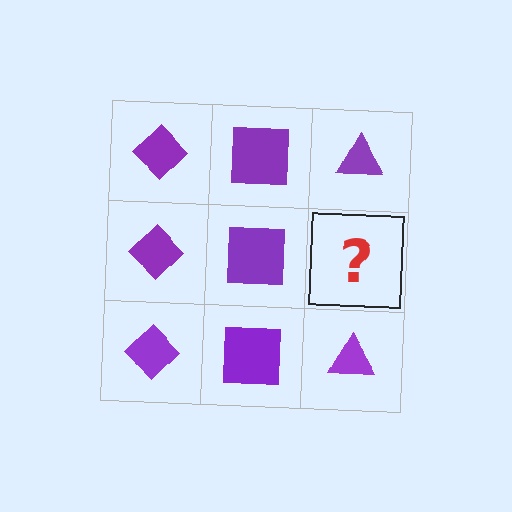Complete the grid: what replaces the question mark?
The question mark should be replaced with a purple triangle.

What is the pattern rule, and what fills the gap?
The rule is that each column has a consistent shape. The gap should be filled with a purple triangle.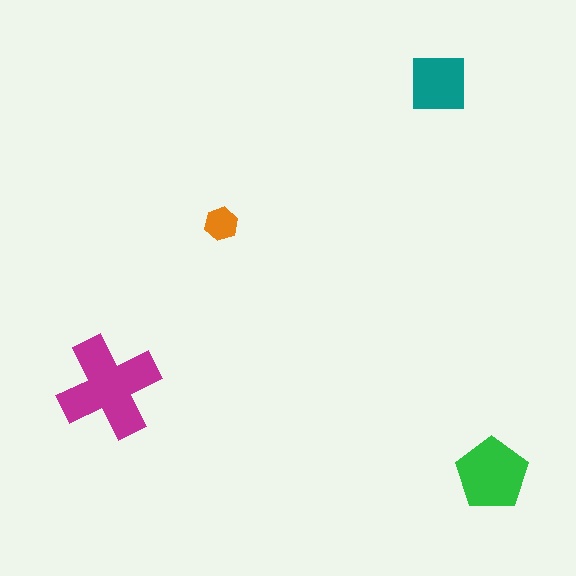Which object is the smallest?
The orange hexagon.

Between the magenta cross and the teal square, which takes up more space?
The magenta cross.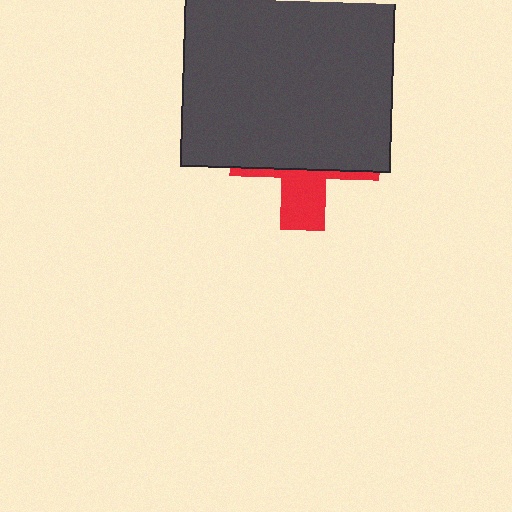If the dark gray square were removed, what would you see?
You would see the complete red cross.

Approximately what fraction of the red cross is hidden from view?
Roughly 70% of the red cross is hidden behind the dark gray square.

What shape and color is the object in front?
The object in front is a dark gray square.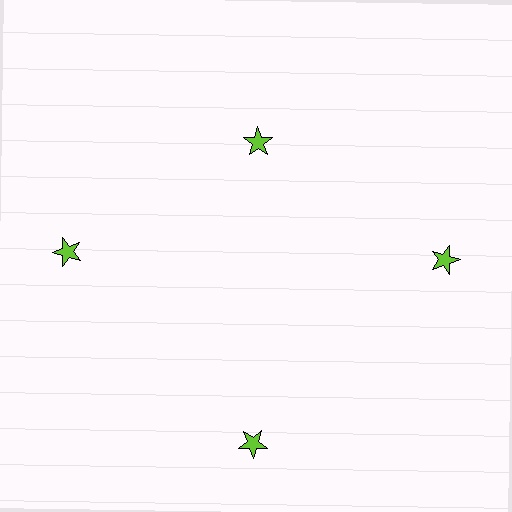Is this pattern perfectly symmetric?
No. The 4 lime stars are arranged in a ring, but one element near the 12 o'clock position is pulled inward toward the center, breaking the 4-fold rotational symmetry.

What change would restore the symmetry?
The symmetry would be restored by moving it outward, back onto the ring so that all 4 stars sit at equal angles and equal distance from the center.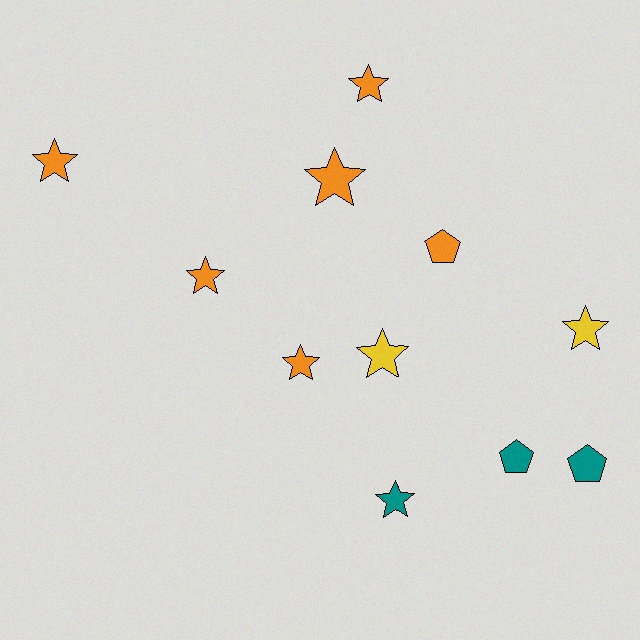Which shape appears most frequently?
Star, with 8 objects.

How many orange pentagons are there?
There is 1 orange pentagon.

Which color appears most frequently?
Orange, with 6 objects.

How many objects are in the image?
There are 11 objects.